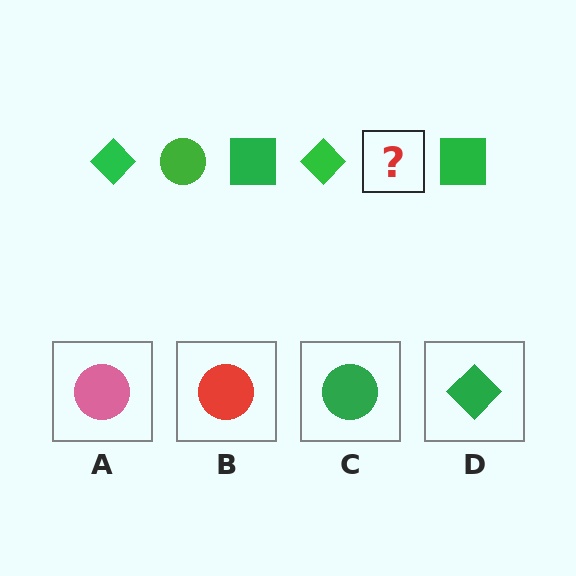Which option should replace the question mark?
Option C.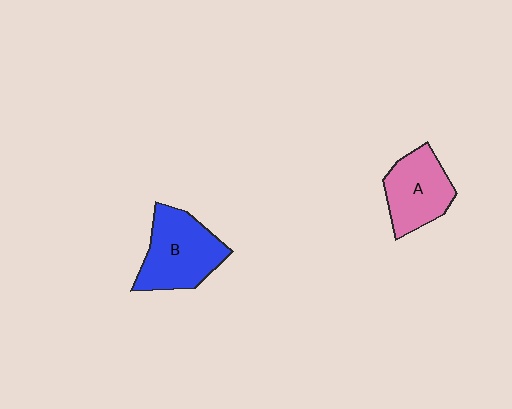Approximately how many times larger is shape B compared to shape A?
Approximately 1.2 times.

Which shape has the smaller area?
Shape A (pink).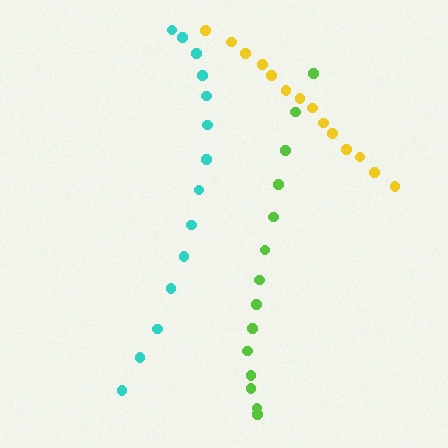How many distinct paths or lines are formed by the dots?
There are 3 distinct paths.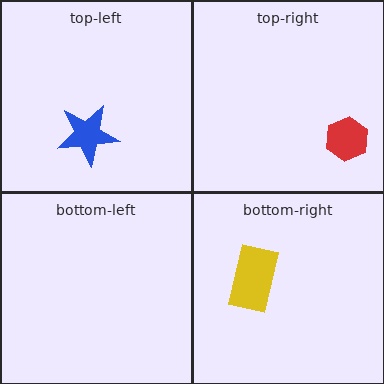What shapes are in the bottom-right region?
The yellow rectangle.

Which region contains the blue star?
The top-left region.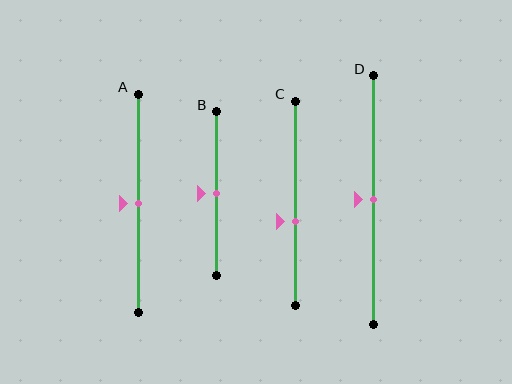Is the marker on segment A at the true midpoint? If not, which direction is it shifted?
Yes, the marker on segment A is at the true midpoint.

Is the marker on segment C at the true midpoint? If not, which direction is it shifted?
No, the marker on segment C is shifted downward by about 9% of the segment length.